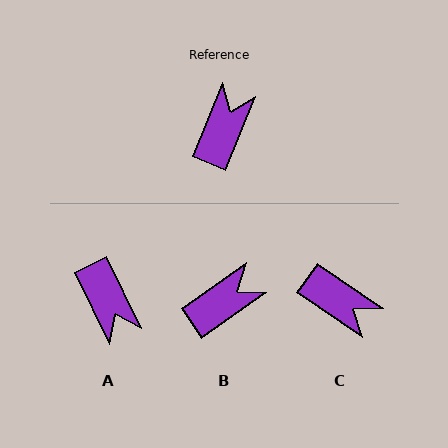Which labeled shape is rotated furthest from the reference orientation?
A, about 131 degrees away.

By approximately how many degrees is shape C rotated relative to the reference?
Approximately 102 degrees clockwise.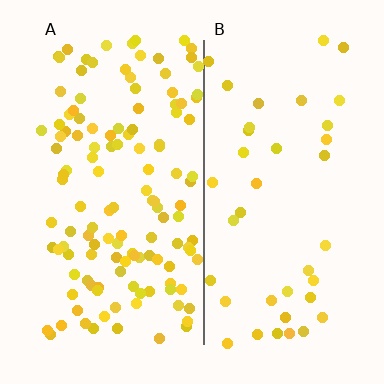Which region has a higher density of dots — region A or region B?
A (the left).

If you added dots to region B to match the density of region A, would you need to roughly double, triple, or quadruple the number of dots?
Approximately triple.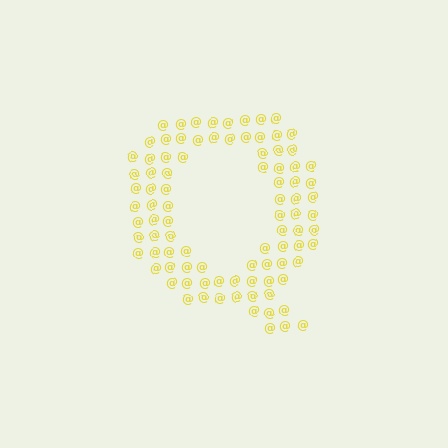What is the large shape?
The large shape is the letter Q.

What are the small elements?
The small elements are at signs.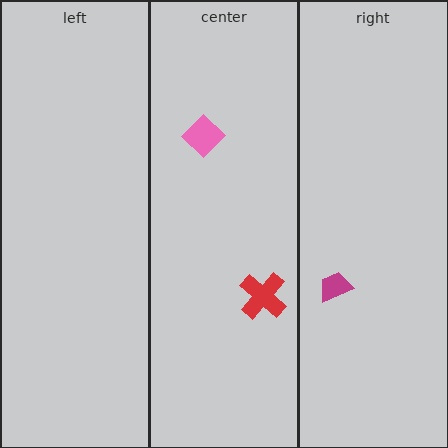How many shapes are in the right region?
1.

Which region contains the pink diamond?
The center region.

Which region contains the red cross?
The center region.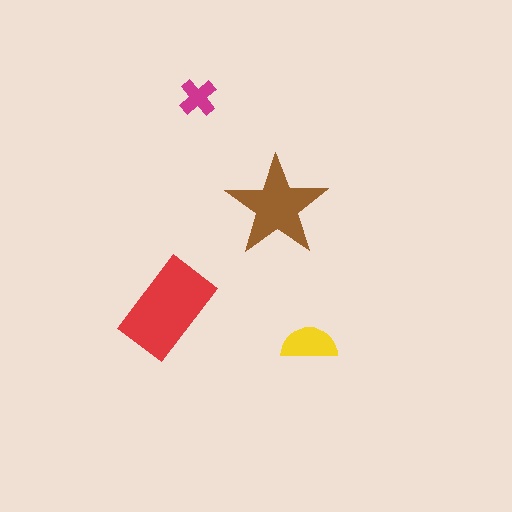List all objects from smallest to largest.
The magenta cross, the yellow semicircle, the brown star, the red rectangle.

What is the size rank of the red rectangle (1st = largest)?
1st.